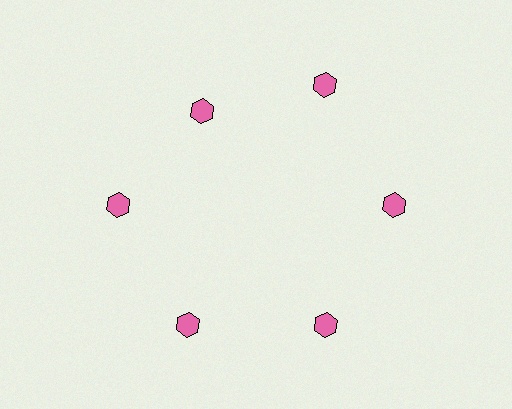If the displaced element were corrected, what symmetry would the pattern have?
It would have 6-fold rotational symmetry — the pattern would map onto itself every 60 degrees.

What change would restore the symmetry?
The symmetry would be restored by moving it outward, back onto the ring so that all 6 hexagons sit at equal angles and equal distance from the center.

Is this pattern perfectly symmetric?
No. The 6 pink hexagons are arranged in a ring, but one element near the 11 o'clock position is pulled inward toward the center, breaking the 6-fold rotational symmetry.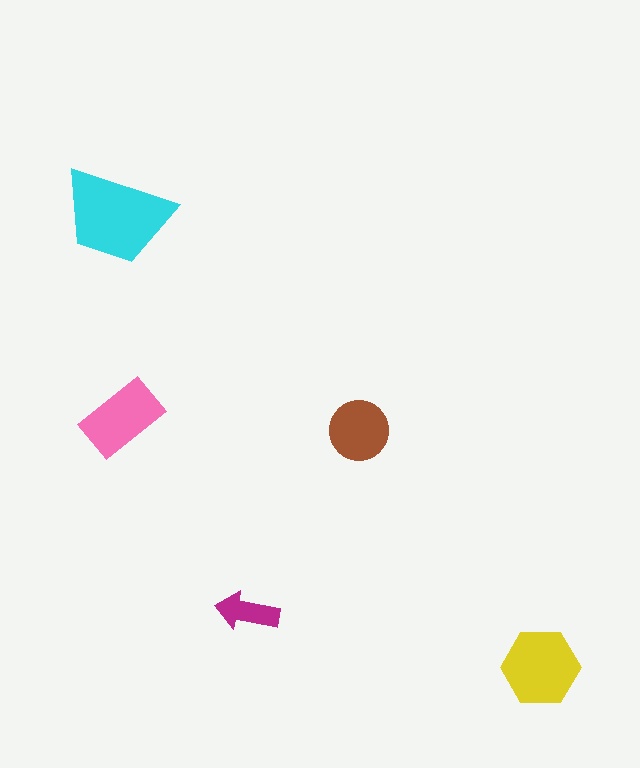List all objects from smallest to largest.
The magenta arrow, the brown circle, the pink rectangle, the yellow hexagon, the cyan trapezoid.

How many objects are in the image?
There are 5 objects in the image.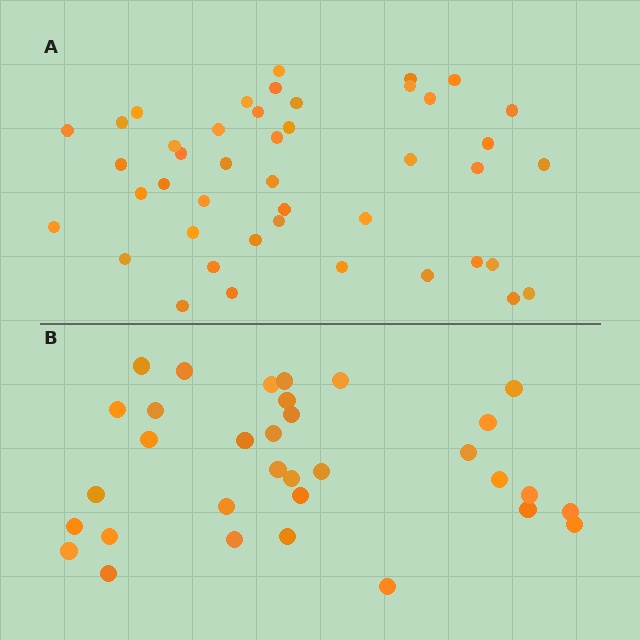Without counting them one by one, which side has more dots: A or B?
Region A (the top region) has more dots.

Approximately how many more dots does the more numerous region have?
Region A has roughly 12 or so more dots than region B.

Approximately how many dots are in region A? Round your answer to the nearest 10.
About 40 dots. (The exact count is 44, which rounds to 40.)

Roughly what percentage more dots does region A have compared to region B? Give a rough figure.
About 35% more.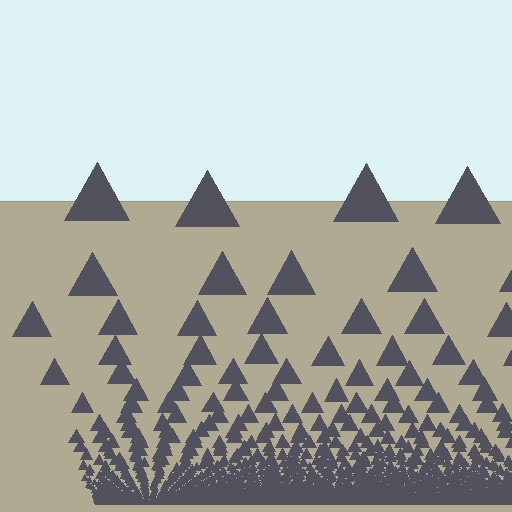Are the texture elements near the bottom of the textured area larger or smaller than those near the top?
Smaller. The gradient is inverted — elements near the bottom are smaller and denser.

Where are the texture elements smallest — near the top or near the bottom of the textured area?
Near the bottom.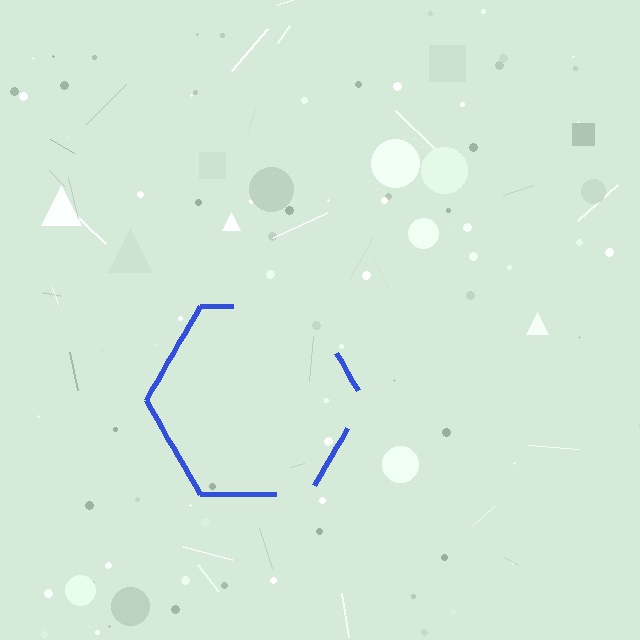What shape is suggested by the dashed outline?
The dashed outline suggests a hexagon.